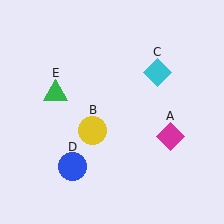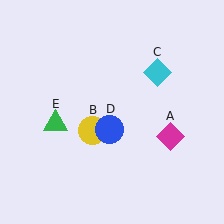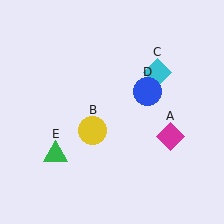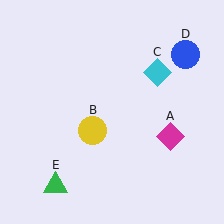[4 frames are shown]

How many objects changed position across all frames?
2 objects changed position: blue circle (object D), green triangle (object E).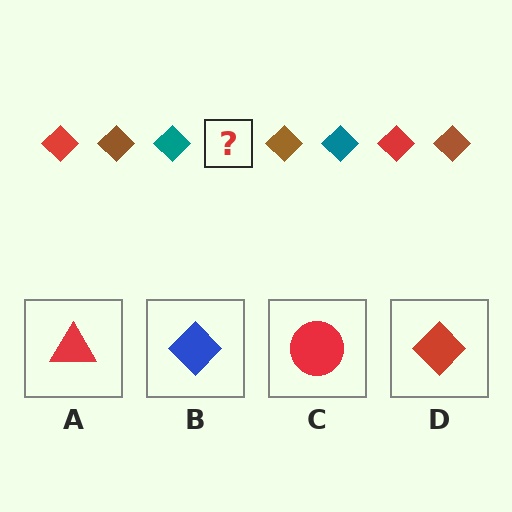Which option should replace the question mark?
Option D.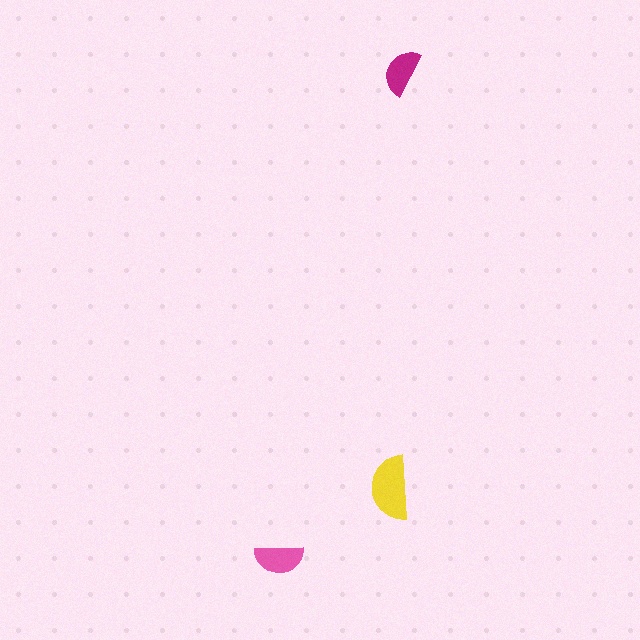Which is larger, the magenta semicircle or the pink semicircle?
The pink one.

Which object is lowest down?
The pink semicircle is bottommost.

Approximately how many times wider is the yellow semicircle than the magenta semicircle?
About 1.5 times wider.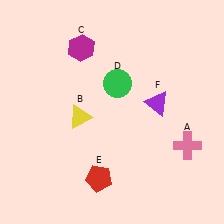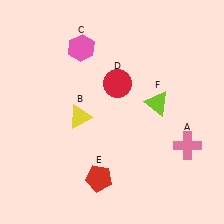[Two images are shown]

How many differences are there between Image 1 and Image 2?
There are 3 differences between the two images.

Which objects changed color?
C changed from magenta to pink. D changed from green to red. F changed from purple to lime.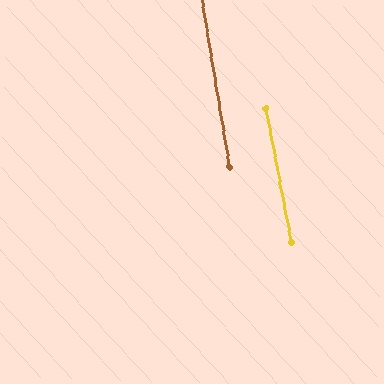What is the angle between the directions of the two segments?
Approximately 2 degrees.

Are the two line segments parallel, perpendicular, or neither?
Parallel — their directions differ by only 1.9°.